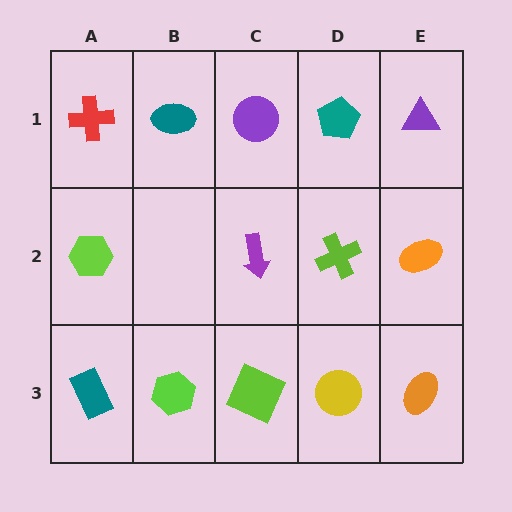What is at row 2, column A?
A lime hexagon.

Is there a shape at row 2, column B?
No, that cell is empty.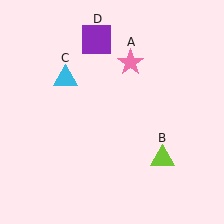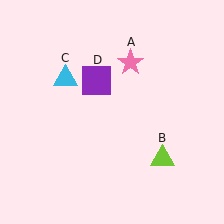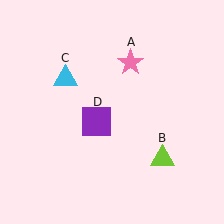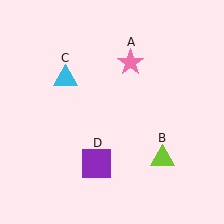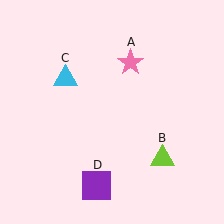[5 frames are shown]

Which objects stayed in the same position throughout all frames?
Pink star (object A) and lime triangle (object B) and cyan triangle (object C) remained stationary.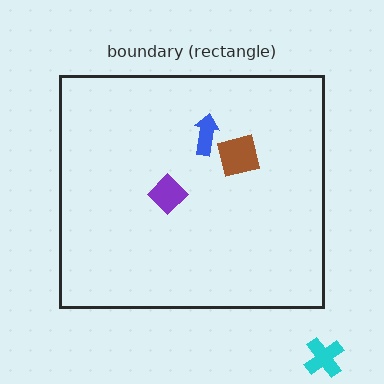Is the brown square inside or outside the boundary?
Inside.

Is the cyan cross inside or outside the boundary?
Outside.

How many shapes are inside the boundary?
3 inside, 1 outside.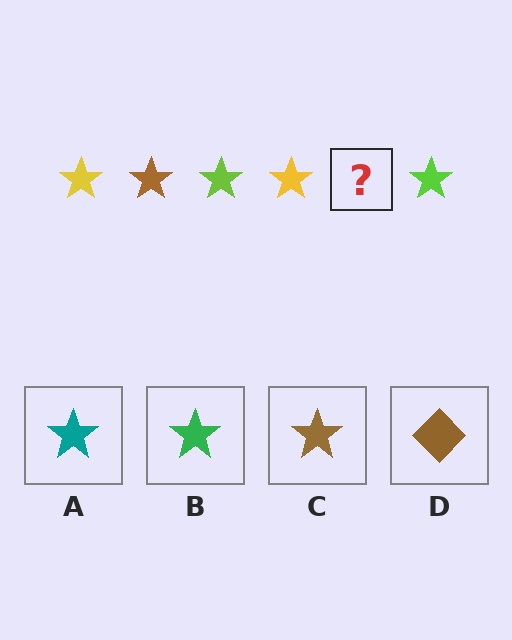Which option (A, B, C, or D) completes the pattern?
C.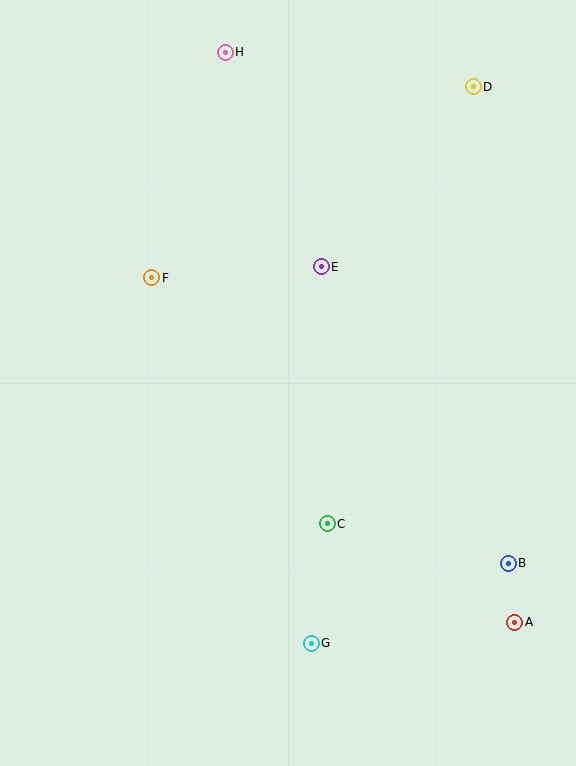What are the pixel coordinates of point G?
Point G is at (311, 643).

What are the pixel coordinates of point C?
Point C is at (327, 524).